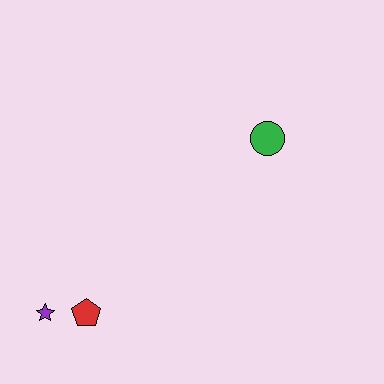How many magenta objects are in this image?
There are no magenta objects.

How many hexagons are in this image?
There are no hexagons.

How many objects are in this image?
There are 3 objects.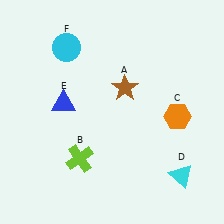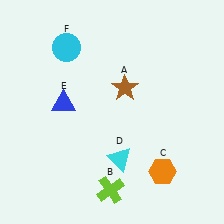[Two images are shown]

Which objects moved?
The objects that moved are: the lime cross (B), the orange hexagon (C), the cyan triangle (D).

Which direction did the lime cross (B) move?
The lime cross (B) moved down.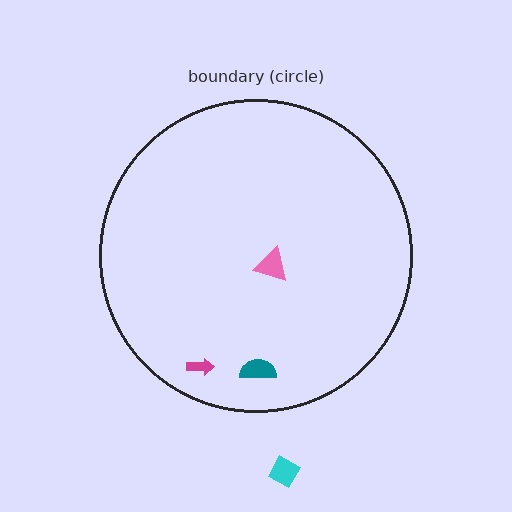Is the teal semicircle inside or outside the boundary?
Inside.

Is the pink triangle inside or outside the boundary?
Inside.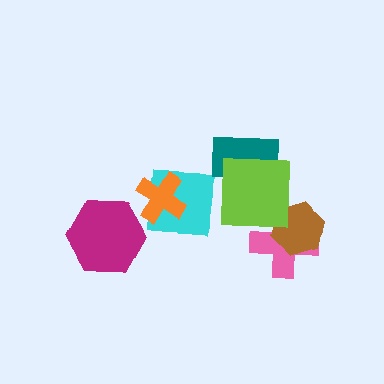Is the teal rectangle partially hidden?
Yes, it is partially covered by another shape.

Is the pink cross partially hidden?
Yes, it is partially covered by another shape.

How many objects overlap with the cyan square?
1 object overlaps with the cyan square.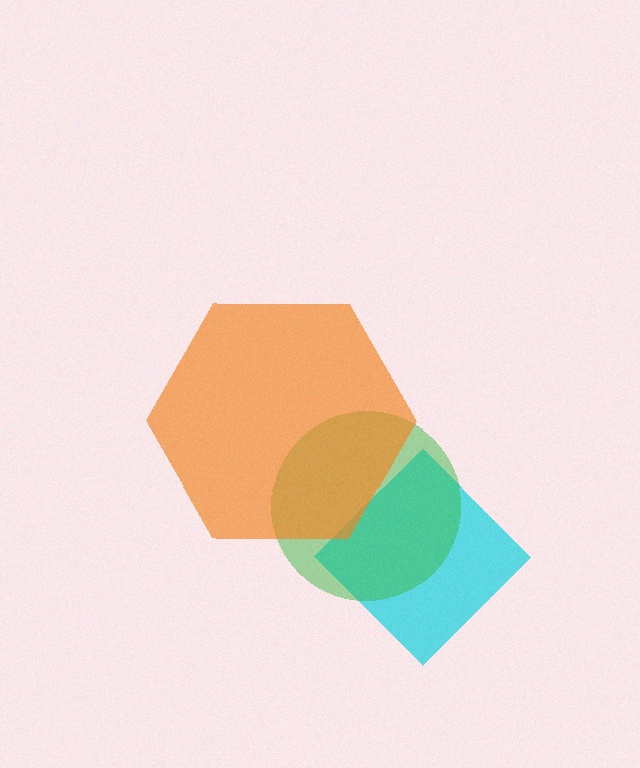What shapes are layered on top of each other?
The layered shapes are: a cyan diamond, a green circle, an orange hexagon.